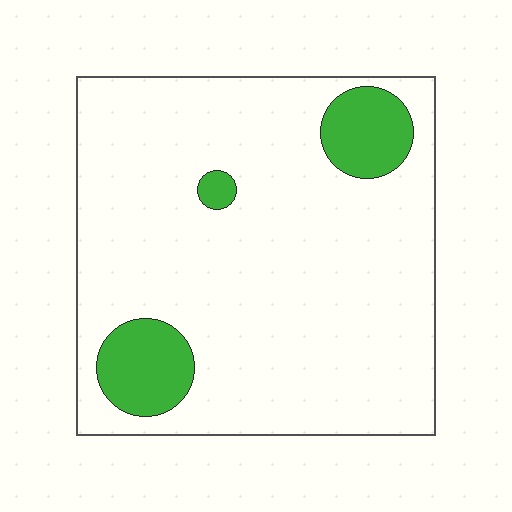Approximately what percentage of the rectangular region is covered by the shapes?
Approximately 10%.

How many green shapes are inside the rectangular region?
3.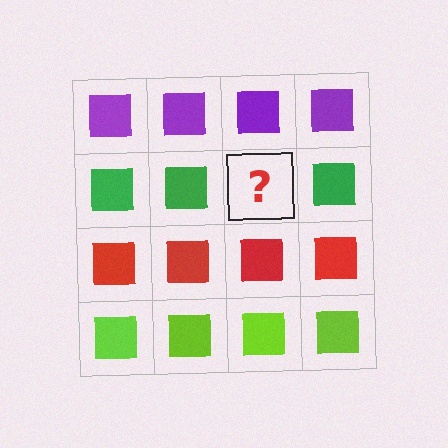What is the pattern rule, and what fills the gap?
The rule is that each row has a consistent color. The gap should be filled with a green square.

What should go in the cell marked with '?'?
The missing cell should contain a green square.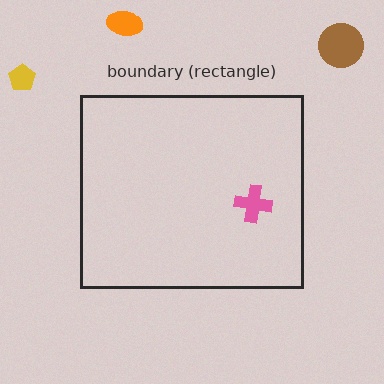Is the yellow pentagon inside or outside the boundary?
Outside.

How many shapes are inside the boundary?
1 inside, 3 outside.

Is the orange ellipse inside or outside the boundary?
Outside.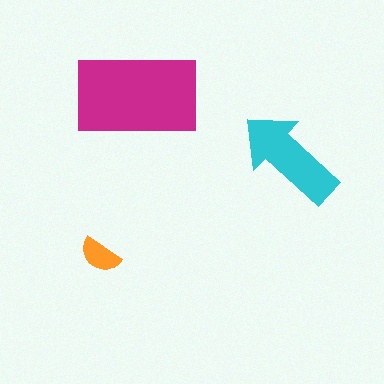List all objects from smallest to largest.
The orange semicircle, the cyan arrow, the magenta rectangle.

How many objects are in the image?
There are 3 objects in the image.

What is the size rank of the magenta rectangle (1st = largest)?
1st.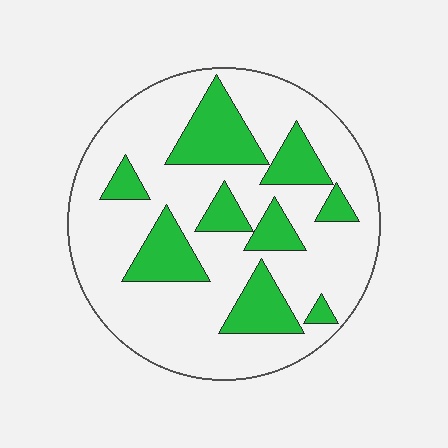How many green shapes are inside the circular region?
9.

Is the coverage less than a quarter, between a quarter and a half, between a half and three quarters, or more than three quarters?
Between a quarter and a half.